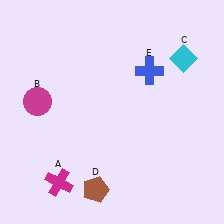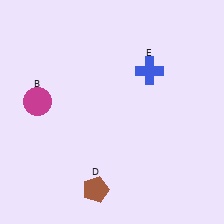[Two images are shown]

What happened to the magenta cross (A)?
The magenta cross (A) was removed in Image 2. It was in the bottom-left area of Image 1.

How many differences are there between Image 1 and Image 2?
There are 2 differences between the two images.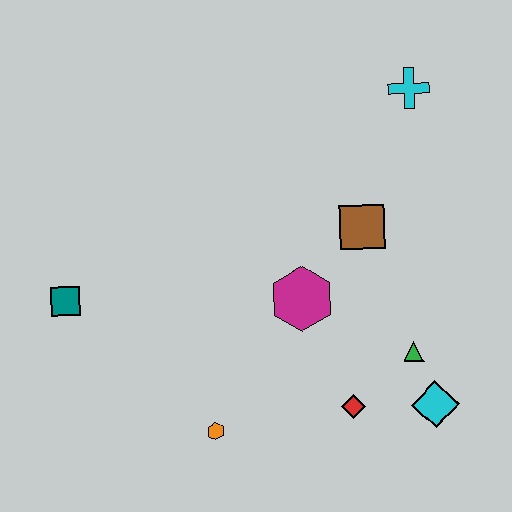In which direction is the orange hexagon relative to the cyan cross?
The orange hexagon is below the cyan cross.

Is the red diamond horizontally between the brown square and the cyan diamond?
No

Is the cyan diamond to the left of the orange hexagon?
No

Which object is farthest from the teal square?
The cyan cross is farthest from the teal square.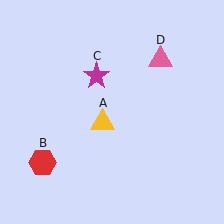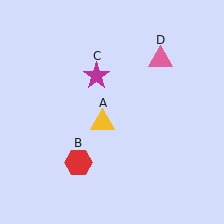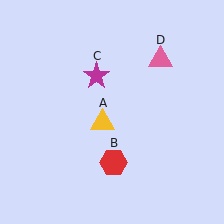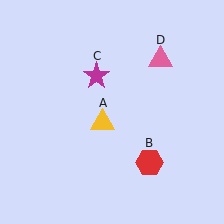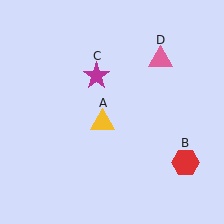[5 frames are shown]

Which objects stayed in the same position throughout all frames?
Yellow triangle (object A) and magenta star (object C) and pink triangle (object D) remained stationary.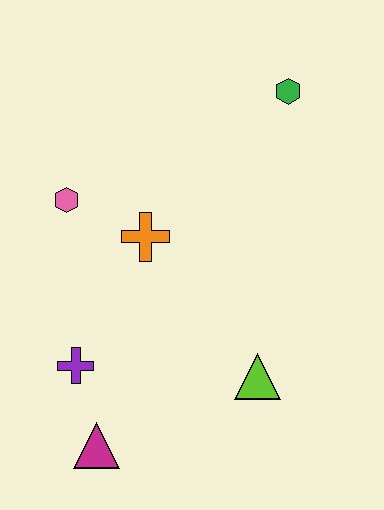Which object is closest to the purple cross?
The magenta triangle is closest to the purple cross.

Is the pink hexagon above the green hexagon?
No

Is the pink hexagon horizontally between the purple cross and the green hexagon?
No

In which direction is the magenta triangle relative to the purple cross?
The magenta triangle is below the purple cross.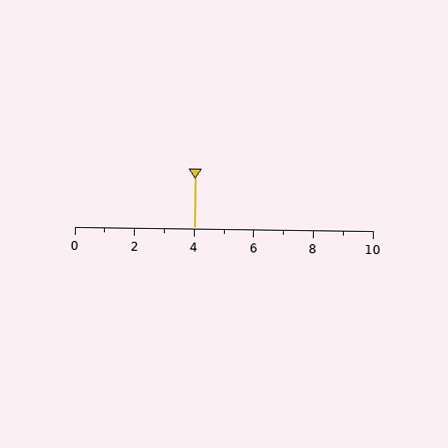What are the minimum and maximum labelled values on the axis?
The axis runs from 0 to 10.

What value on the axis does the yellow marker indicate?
The marker indicates approximately 4.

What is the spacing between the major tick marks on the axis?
The major ticks are spaced 2 apart.